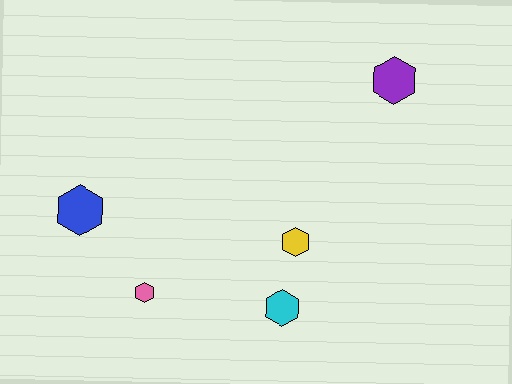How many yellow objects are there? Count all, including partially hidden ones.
There is 1 yellow object.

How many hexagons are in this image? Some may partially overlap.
There are 5 hexagons.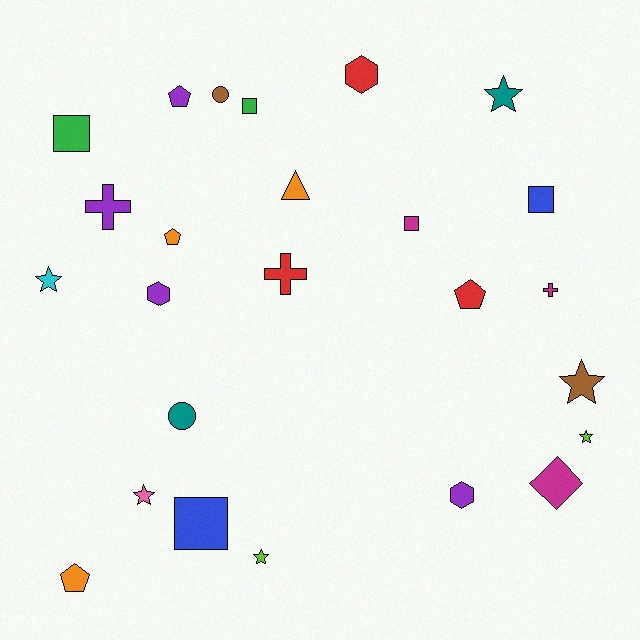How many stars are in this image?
There are 6 stars.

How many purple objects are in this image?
There are 4 purple objects.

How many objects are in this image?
There are 25 objects.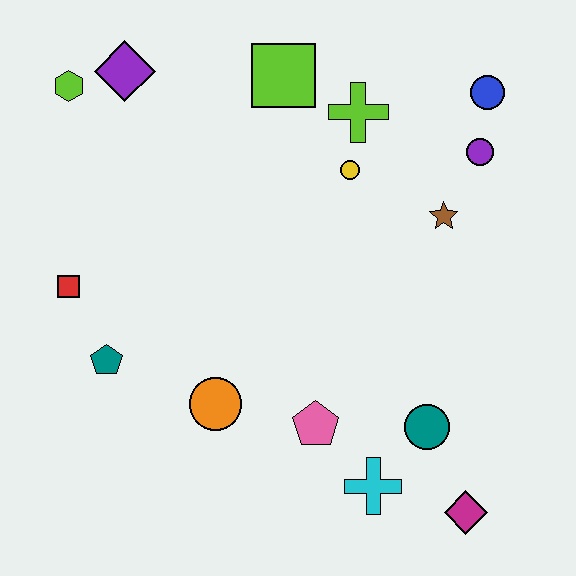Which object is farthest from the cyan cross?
The lime hexagon is farthest from the cyan cross.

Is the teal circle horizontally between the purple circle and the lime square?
Yes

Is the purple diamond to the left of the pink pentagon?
Yes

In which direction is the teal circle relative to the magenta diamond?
The teal circle is above the magenta diamond.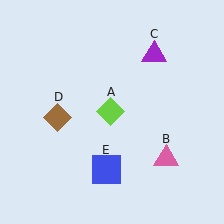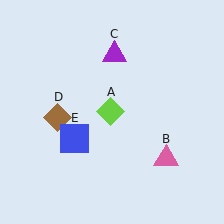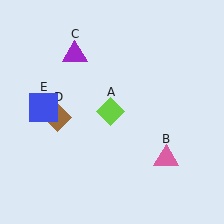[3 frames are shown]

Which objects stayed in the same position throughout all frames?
Lime diamond (object A) and pink triangle (object B) and brown diamond (object D) remained stationary.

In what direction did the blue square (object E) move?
The blue square (object E) moved up and to the left.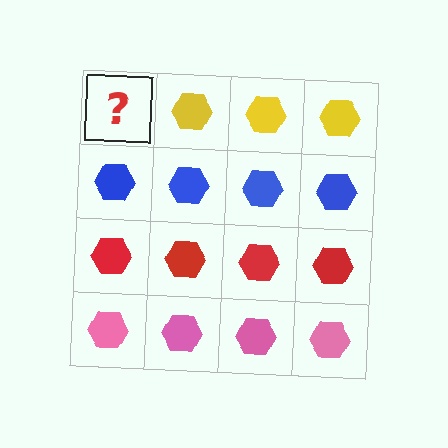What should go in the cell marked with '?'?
The missing cell should contain a yellow hexagon.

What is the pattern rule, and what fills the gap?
The rule is that each row has a consistent color. The gap should be filled with a yellow hexagon.